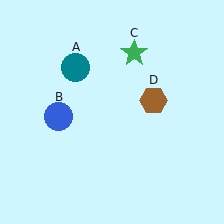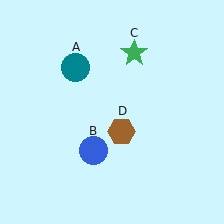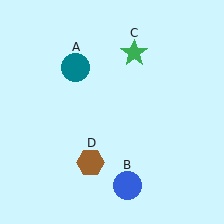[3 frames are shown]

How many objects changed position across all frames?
2 objects changed position: blue circle (object B), brown hexagon (object D).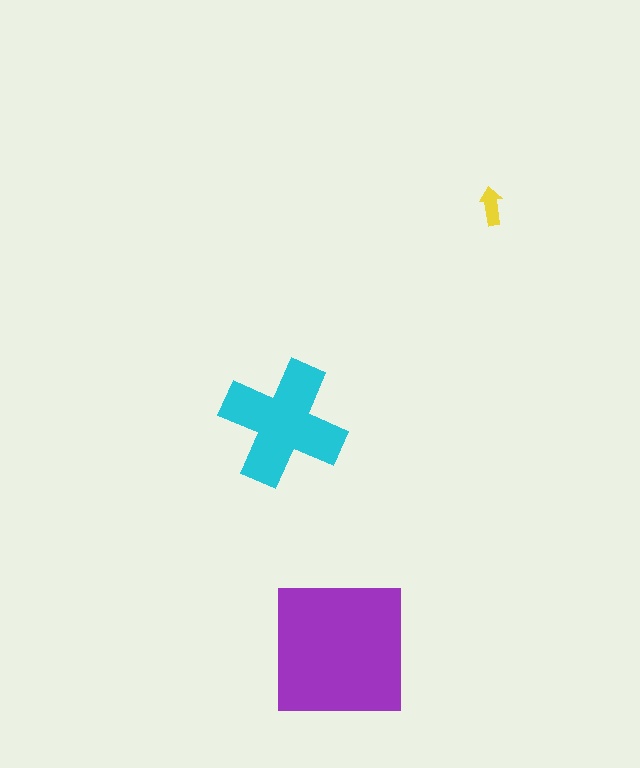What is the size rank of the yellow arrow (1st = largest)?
3rd.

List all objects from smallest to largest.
The yellow arrow, the cyan cross, the purple square.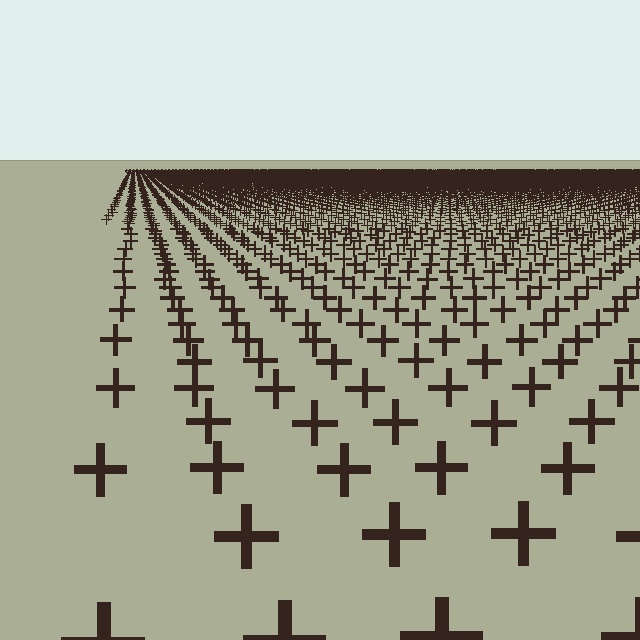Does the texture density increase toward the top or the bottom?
Density increases toward the top.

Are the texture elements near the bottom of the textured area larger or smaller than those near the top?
Larger. Near the bottom, elements are closer to the viewer and appear at a bigger on-screen size.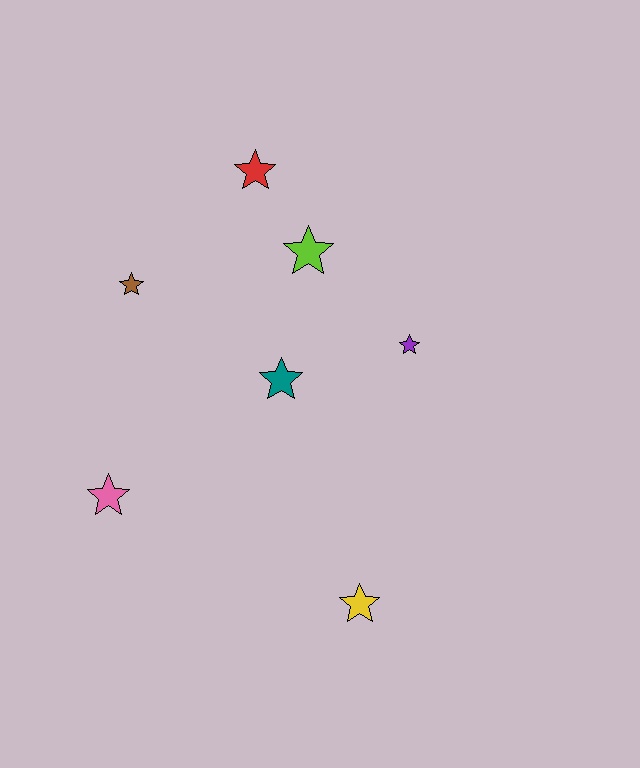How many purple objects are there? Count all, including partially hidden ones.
There is 1 purple object.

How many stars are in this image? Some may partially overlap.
There are 7 stars.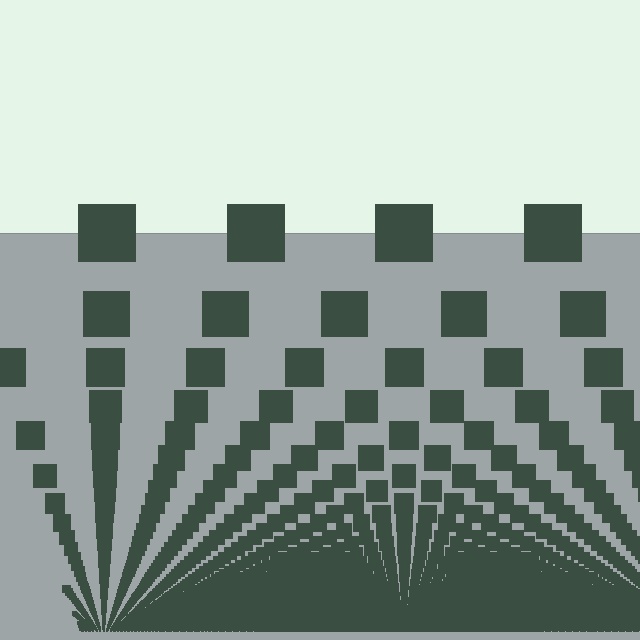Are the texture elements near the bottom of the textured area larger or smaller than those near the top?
Smaller. The gradient is inverted — elements near the bottom are smaller and denser.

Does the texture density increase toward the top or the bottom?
Density increases toward the bottom.